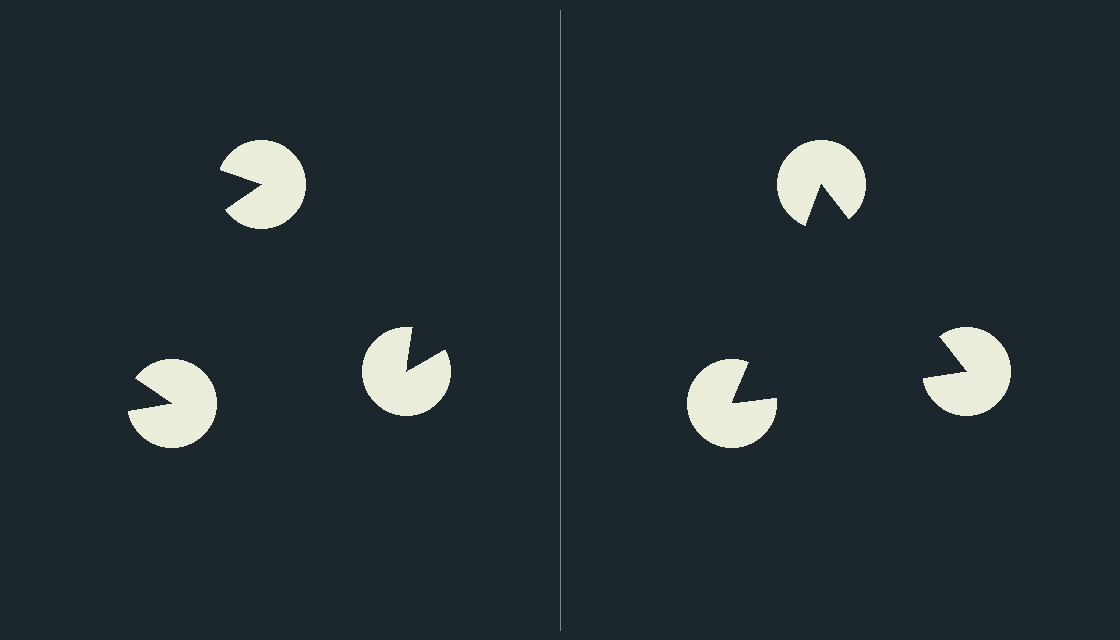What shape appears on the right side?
An illusory triangle.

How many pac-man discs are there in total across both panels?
6 — 3 on each side.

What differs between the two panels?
The pac-man discs are positioned identically on both sides; only the wedge orientations differ. On the right they align to a triangle; on the left they are misaligned.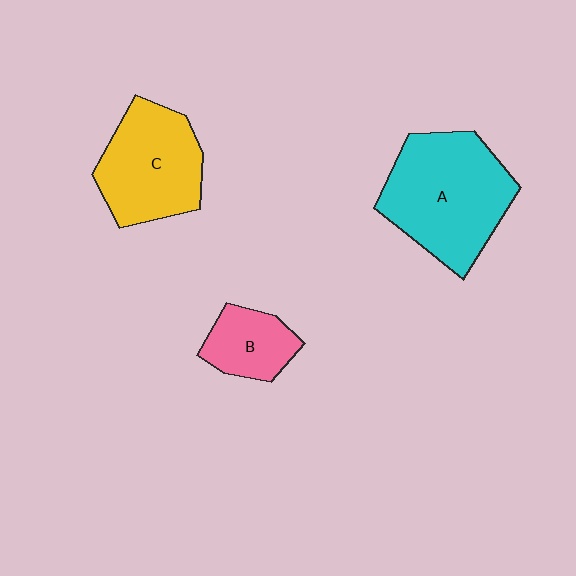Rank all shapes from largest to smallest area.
From largest to smallest: A (cyan), C (yellow), B (pink).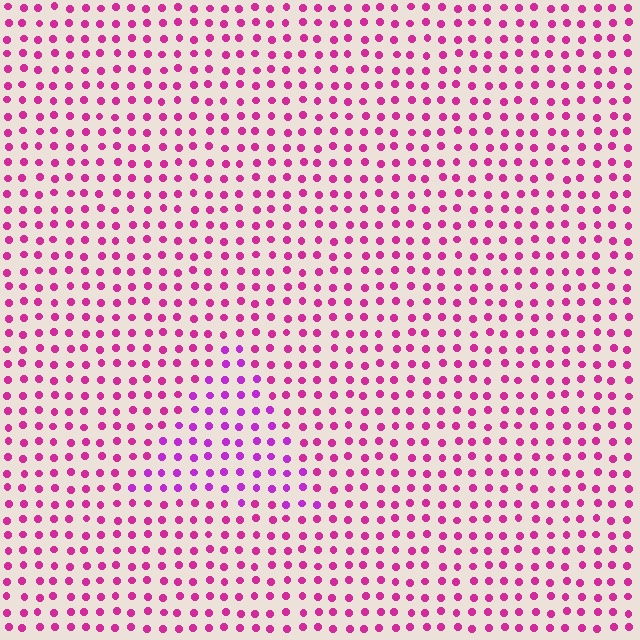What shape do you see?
I see a triangle.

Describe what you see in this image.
The image is filled with small magenta elements in a uniform arrangement. A triangle-shaped region is visible where the elements are tinted to a slightly different hue, forming a subtle color boundary.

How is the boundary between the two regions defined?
The boundary is defined purely by a slight shift in hue (about 26 degrees). Spacing, size, and orientation are identical on both sides.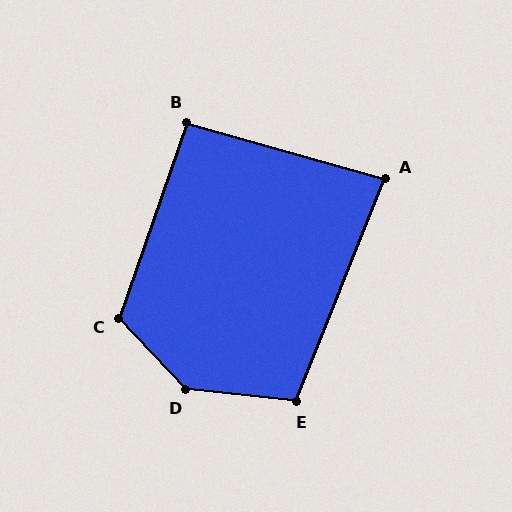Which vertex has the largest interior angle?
D, at approximately 140 degrees.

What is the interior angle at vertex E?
Approximately 106 degrees (obtuse).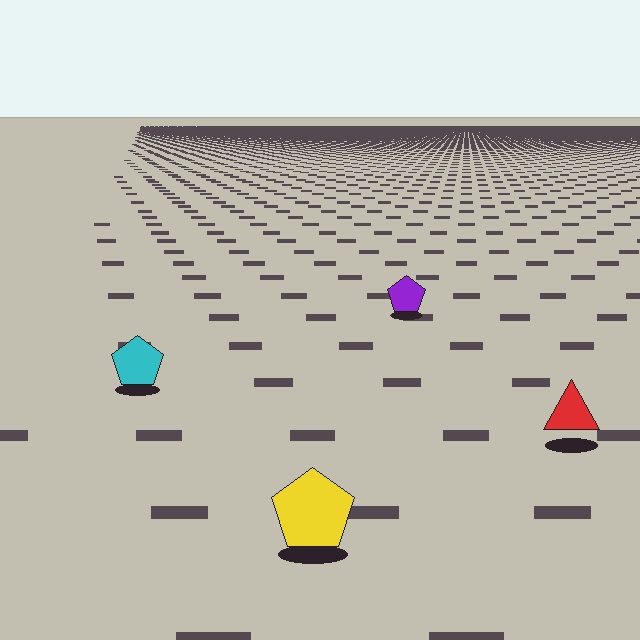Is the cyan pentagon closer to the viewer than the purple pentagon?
Yes. The cyan pentagon is closer — you can tell from the texture gradient: the ground texture is coarser near it.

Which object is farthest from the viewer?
The purple pentagon is farthest from the viewer. It appears smaller and the ground texture around it is denser.